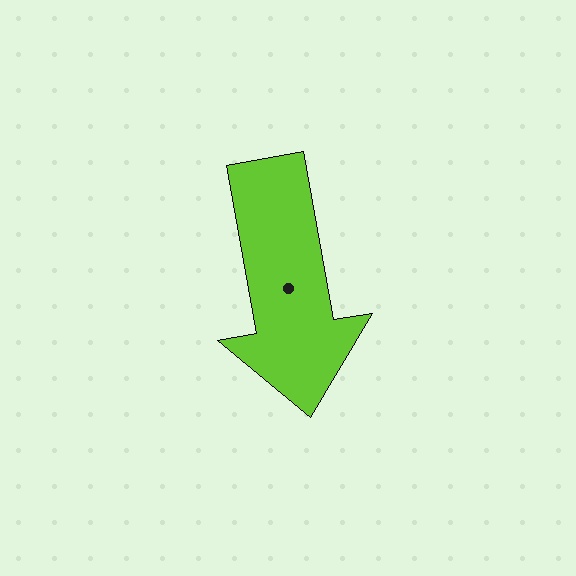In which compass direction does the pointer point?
South.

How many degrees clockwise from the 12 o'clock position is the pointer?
Approximately 170 degrees.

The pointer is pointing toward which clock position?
Roughly 6 o'clock.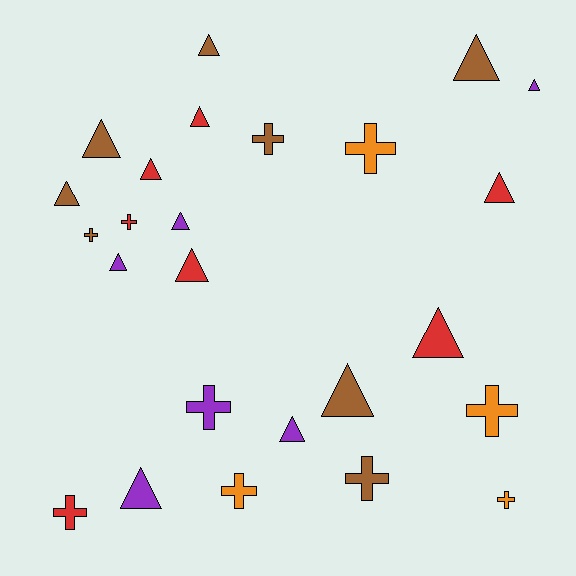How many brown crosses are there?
There are 3 brown crosses.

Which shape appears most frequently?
Triangle, with 15 objects.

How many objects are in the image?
There are 25 objects.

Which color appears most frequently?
Brown, with 8 objects.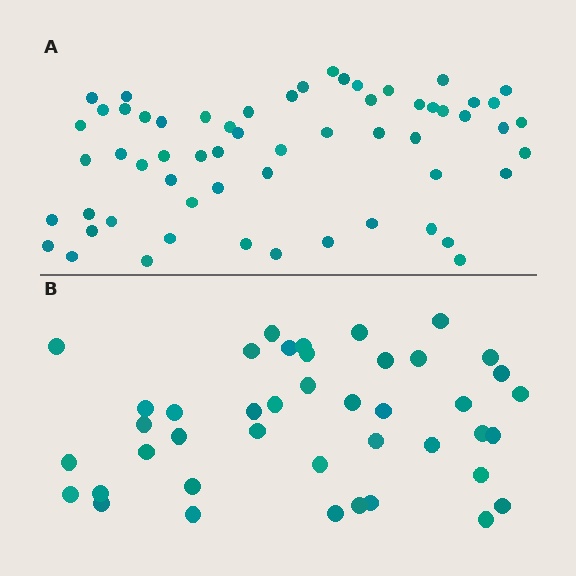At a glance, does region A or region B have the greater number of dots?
Region A (the top region) has more dots.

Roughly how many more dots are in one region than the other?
Region A has approximately 20 more dots than region B.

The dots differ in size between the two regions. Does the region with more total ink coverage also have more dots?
No. Region B has more total ink coverage because its dots are larger, but region A actually contains more individual dots. Total area can be misleading — the number of items is what matters here.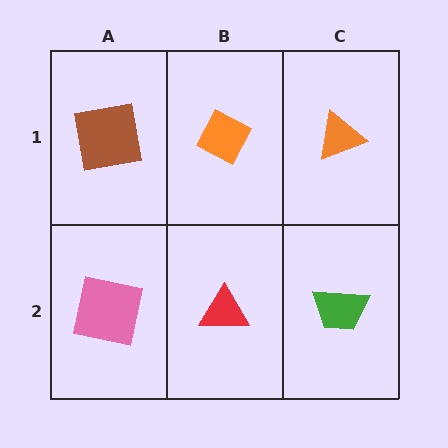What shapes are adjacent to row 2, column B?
An orange diamond (row 1, column B), a pink square (row 2, column A), a green trapezoid (row 2, column C).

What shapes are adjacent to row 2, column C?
An orange triangle (row 1, column C), a red triangle (row 2, column B).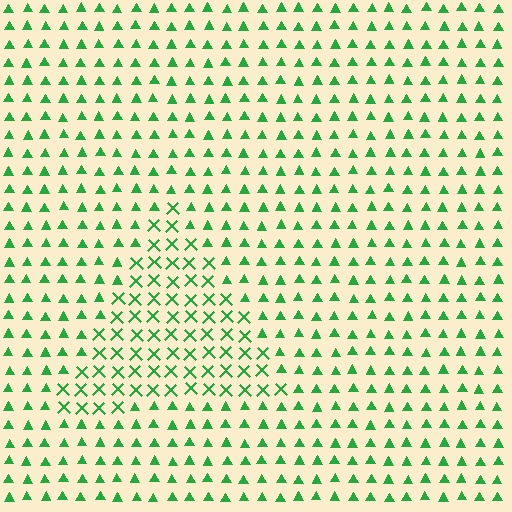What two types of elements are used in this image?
The image uses X marks inside the triangle region and triangles outside it.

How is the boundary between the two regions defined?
The boundary is defined by a change in element shape: X marks inside vs. triangles outside. All elements share the same color and spacing.